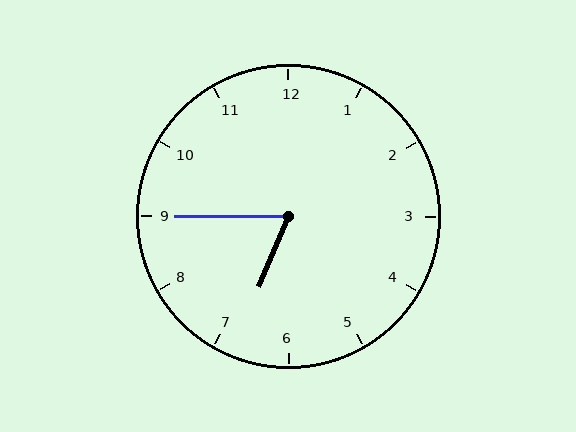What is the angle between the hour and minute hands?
Approximately 68 degrees.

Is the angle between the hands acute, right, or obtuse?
It is acute.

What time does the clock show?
6:45.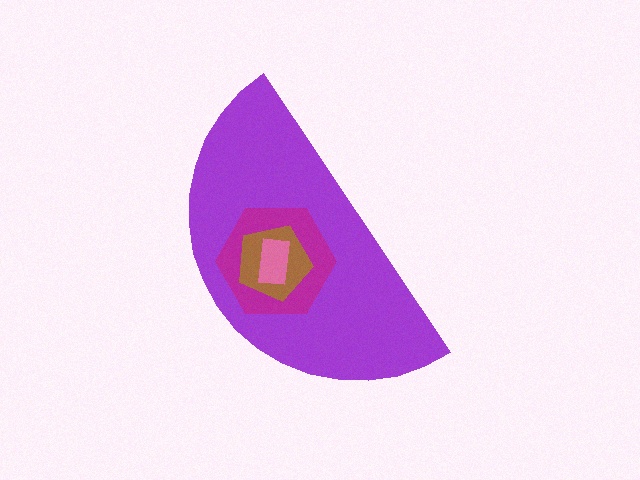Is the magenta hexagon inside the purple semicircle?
Yes.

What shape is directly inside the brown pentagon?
The pink rectangle.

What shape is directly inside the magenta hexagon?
The brown pentagon.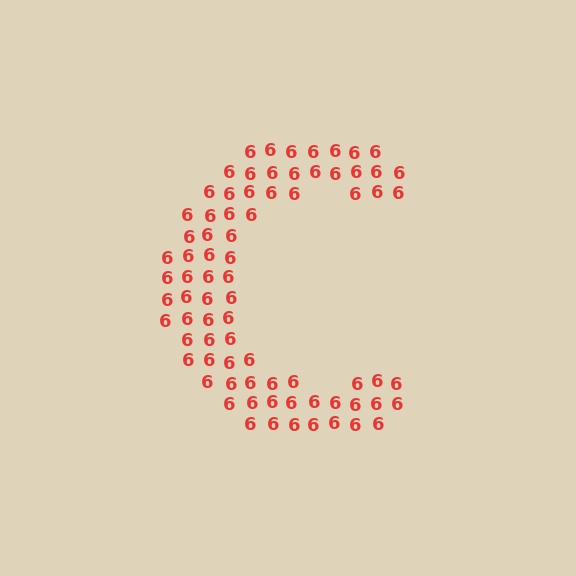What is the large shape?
The large shape is the letter C.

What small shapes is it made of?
It is made of small digit 6's.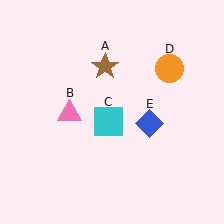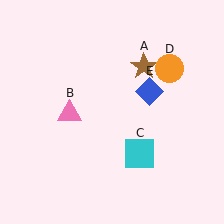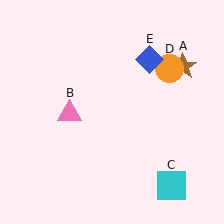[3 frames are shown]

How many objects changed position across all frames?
3 objects changed position: brown star (object A), cyan square (object C), blue diamond (object E).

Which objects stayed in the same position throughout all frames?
Pink triangle (object B) and orange circle (object D) remained stationary.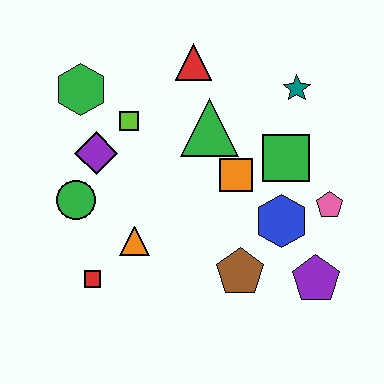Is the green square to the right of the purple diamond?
Yes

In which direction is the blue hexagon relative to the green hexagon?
The blue hexagon is to the right of the green hexagon.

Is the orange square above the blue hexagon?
Yes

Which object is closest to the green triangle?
The orange square is closest to the green triangle.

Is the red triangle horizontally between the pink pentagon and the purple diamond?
Yes